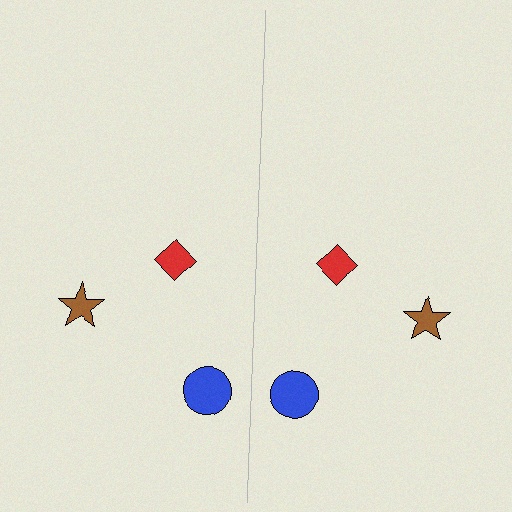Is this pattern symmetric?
Yes, this pattern has bilateral (reflection) symmetry.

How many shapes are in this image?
There are 6 shapes in this image.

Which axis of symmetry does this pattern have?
The pattern has a vertical axis of symmetry running through the center of the image.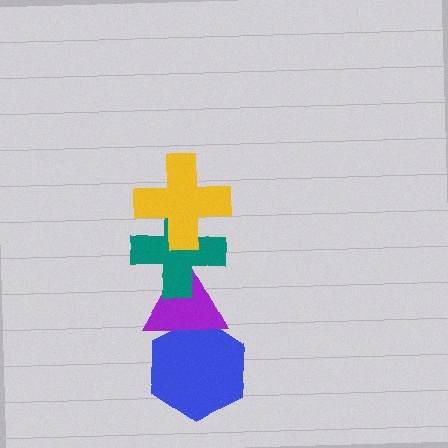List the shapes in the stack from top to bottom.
From top to bottom: the yellow cross, the teal cross, the purple triangle, the blue hexagon.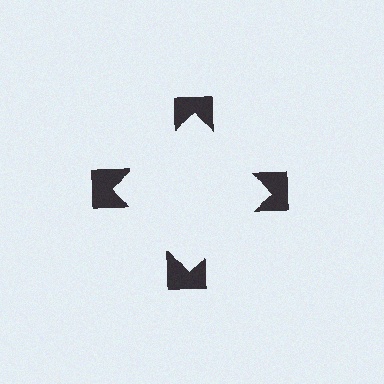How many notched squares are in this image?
There are 4 — one at each vertex of the illusory square.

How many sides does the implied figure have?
4 sides.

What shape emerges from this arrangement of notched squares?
An illusory square — its edges are inferred from the aligned wedge cuts in the notched squares, not physically drawn.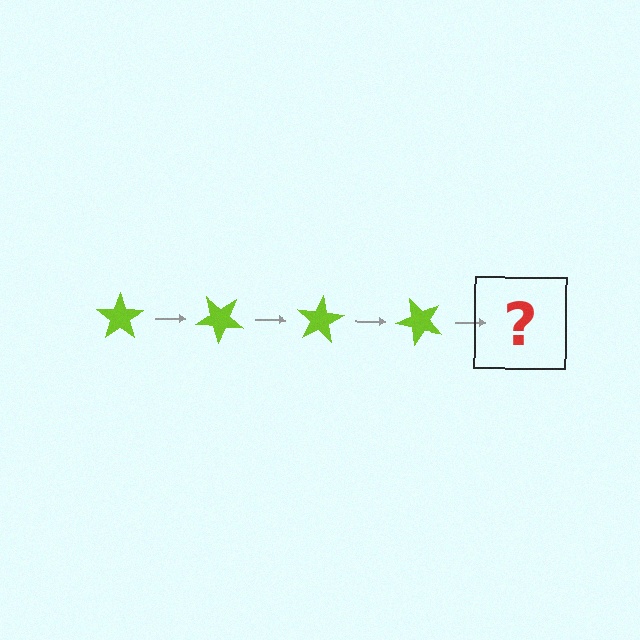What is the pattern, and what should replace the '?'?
The pattern is that the star rotates 40 degrees each step. The '?' should be a lime star rotated 160 degrees.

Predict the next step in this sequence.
The next step is a lime star rotated 160 degrees.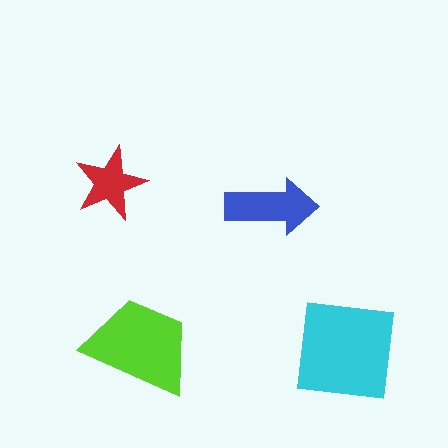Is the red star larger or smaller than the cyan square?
Smaller.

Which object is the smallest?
The red star.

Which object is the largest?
The cyan square.